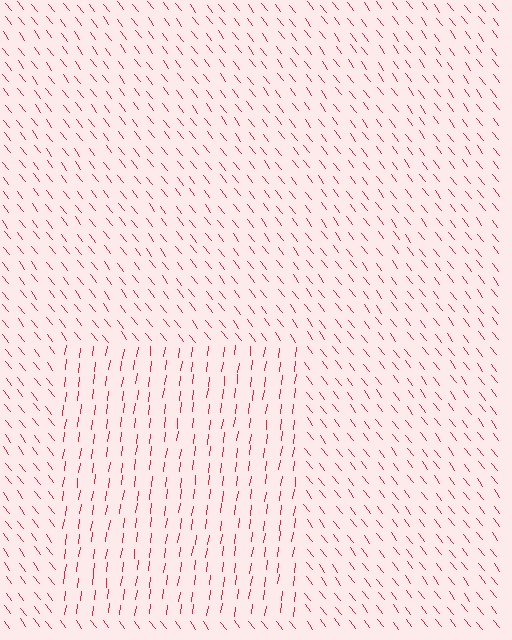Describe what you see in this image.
The image is filled with small red line segments. A rectangle region in the image has lines oriented differently from the surrounding lines, creating a visible texture boundary.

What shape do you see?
I see a rectangle.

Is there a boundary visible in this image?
Yes, there is a texture boundary formed by a change in line orientation.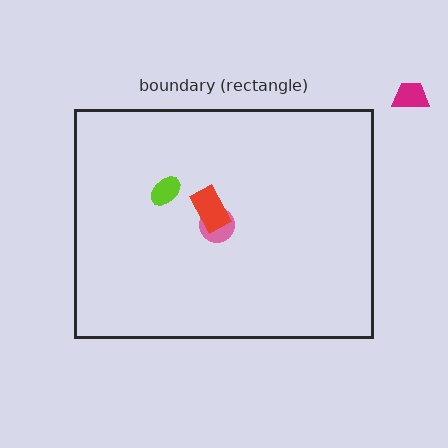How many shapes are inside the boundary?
3 inside, 1 outside.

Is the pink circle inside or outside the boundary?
Inside.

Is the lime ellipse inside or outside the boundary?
Inside.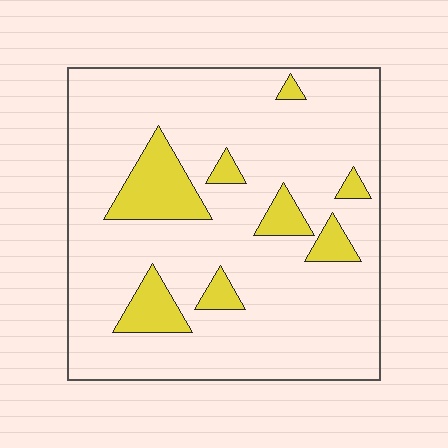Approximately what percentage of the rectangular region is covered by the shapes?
Approximately 15%.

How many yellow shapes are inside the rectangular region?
8.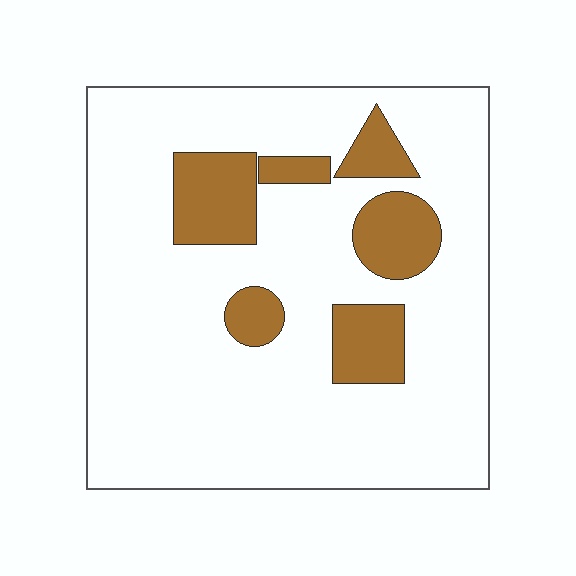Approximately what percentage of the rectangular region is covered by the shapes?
Approximately 15%.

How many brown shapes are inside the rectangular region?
6.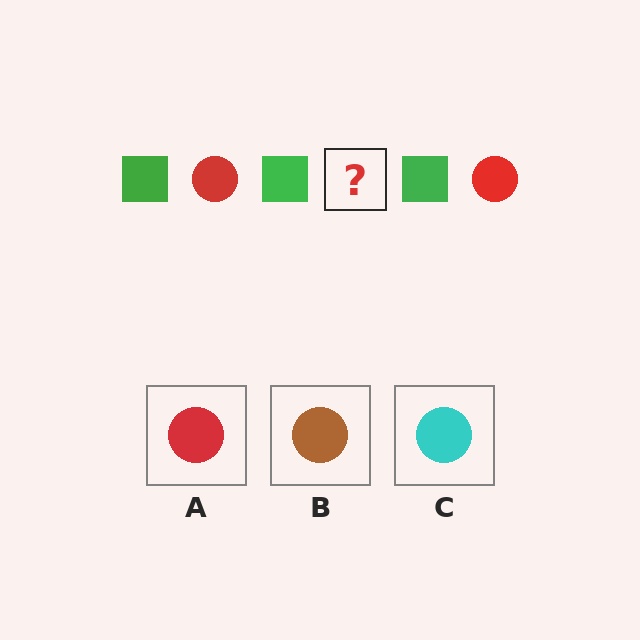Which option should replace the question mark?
Option A.